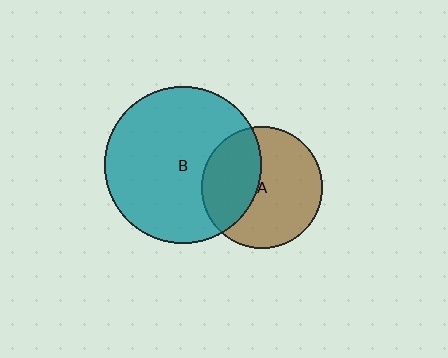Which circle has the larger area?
Circle B (teal).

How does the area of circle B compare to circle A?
Approximately 1.7 times.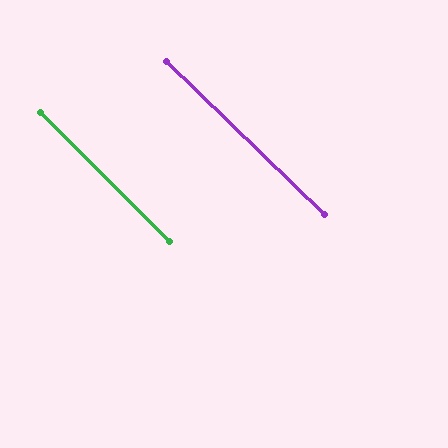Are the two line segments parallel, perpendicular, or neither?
Parallel — their directions differ by only 0.8°.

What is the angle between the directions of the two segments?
Approximately 1 degree.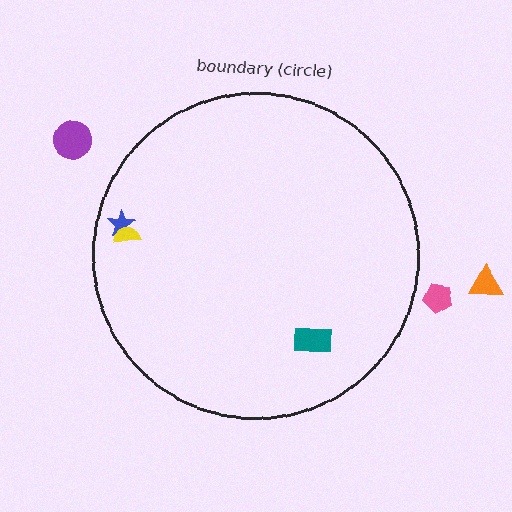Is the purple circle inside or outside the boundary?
Outside.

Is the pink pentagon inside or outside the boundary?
Outside.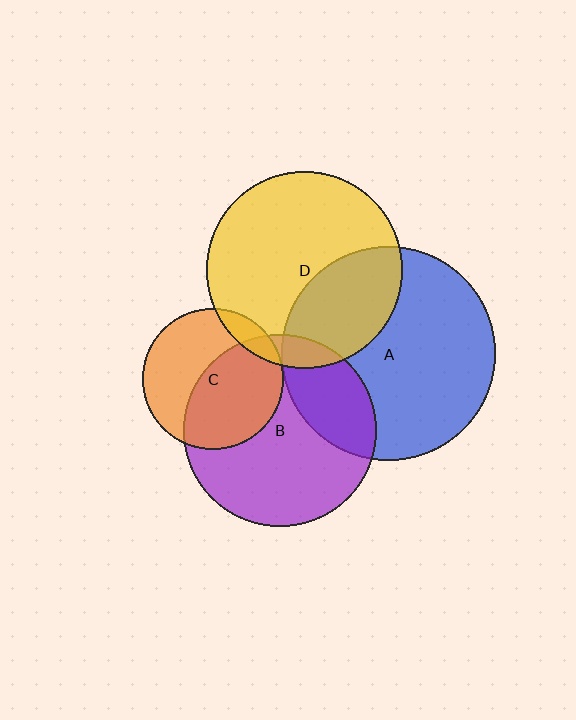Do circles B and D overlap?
Yes.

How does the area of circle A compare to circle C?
Approximately 2.3 times.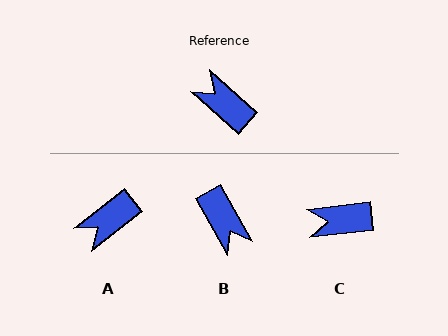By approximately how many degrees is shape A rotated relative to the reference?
Approximately 79 degrees counter-clockwise.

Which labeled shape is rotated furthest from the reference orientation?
B, about 160 degrees away.